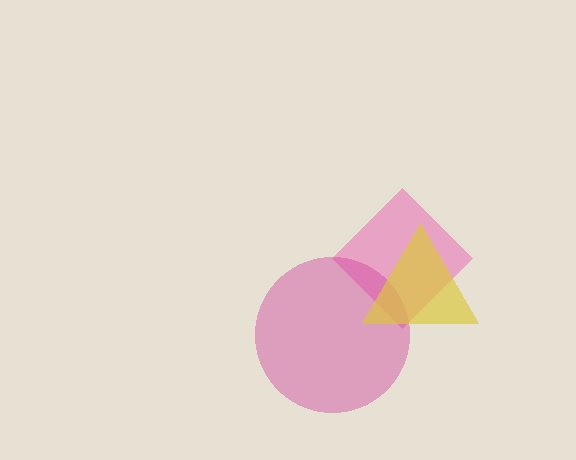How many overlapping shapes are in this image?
There are 3 overlapping shapes in the image.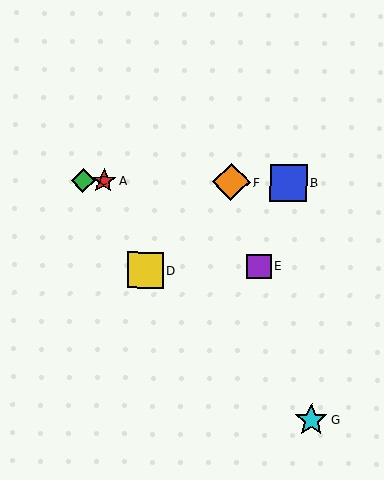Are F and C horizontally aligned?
Yes, both are at y≈182.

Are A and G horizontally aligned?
No, A is at y≈181 and G is at y≈420.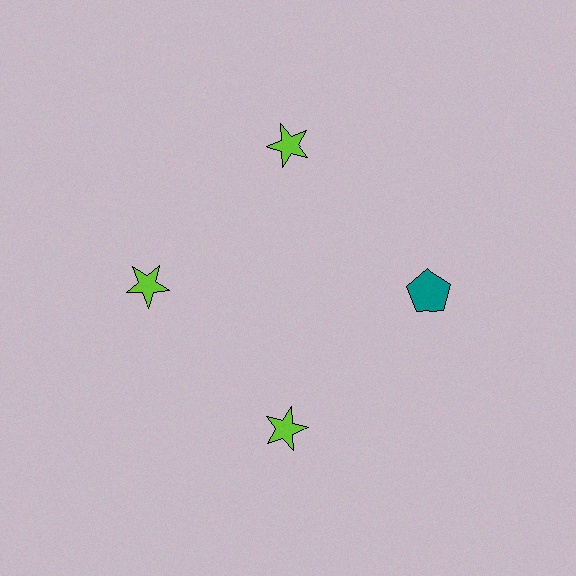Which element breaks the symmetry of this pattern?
The teal pentagon at roughly the 3 o'clock position breaks the symmetry. All other shapes are lime stars.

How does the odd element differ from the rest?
It differs in both color (teal instead of lime) and shape (pentagon instead of star).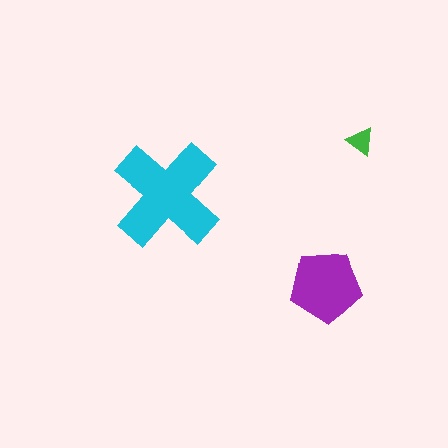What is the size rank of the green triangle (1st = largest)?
3rd.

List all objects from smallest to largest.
The green triangle, the purple pentagon, the cyan cross.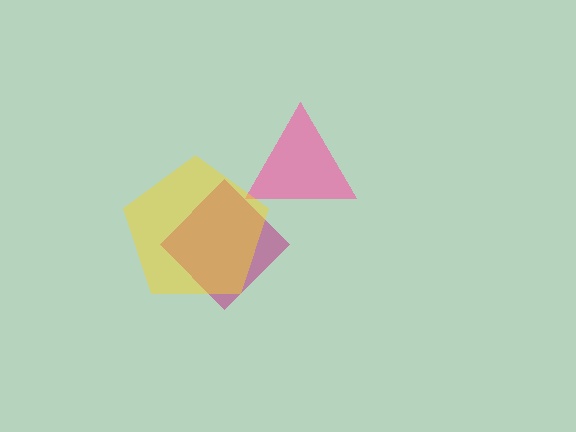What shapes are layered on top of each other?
The layered shapes are: a magenta diamond, a pink triangle, a yellow pentagon.